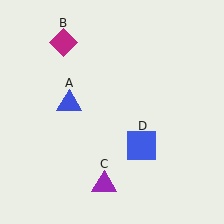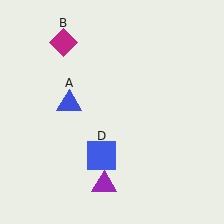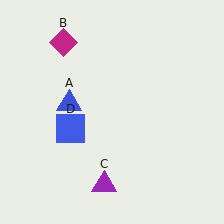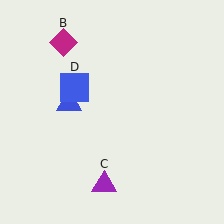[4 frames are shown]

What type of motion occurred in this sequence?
The blue square (object D) rotated clockwise around the center of the scene.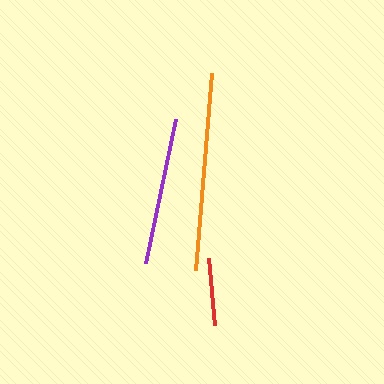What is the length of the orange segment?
The orange segment is approximately 198 pixels long.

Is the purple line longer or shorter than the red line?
The purple line is longer than the red line.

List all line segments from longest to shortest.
From longest to shortest: orange, purple, red.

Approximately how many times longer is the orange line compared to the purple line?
The orange line is approximately 1.3 times the length of the purple line.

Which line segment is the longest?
The orange line is the longest at approximately 198 pixels.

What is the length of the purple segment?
The purple segment is approximately 147 pixels long.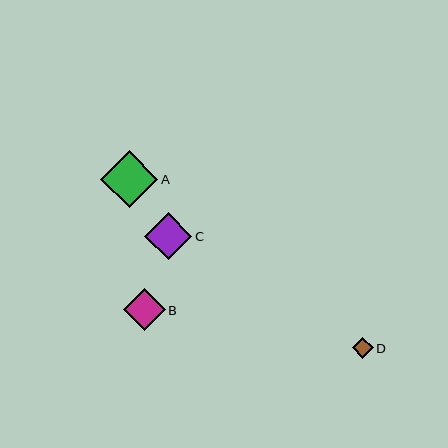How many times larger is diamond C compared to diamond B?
Diamond C is approximately 1.1 times the size of diamond B.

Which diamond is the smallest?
Diamond D is the smallest with a size of approximately 21 pixels.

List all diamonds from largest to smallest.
From largest to smallest: A, C, B, D.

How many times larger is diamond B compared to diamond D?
Diamond B is approximately 2.0 times the size of diamond D.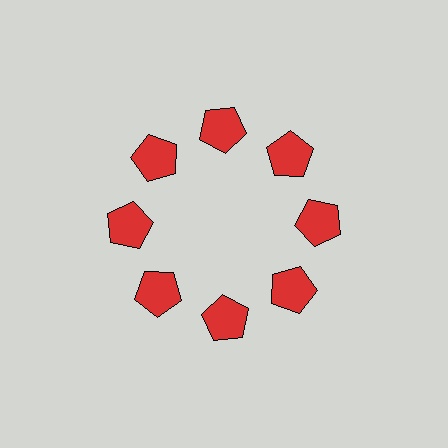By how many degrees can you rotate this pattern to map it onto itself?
The pattern maps onto itself every 45 degrees of rotation.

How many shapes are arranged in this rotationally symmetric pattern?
There are 8 shapes, arranged in 8 groups of 1.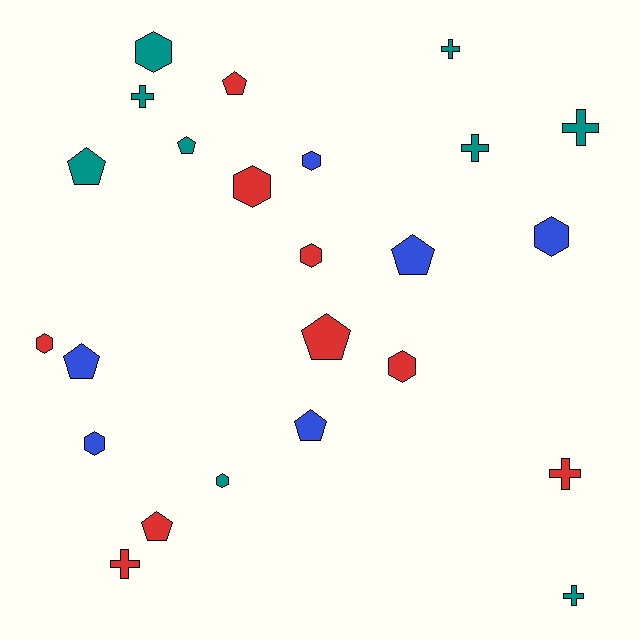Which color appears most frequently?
Red, with 9 objects.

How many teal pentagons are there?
There are 2 teal pentagons.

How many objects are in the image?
There are 24 objects.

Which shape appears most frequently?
Hexagon, with 9 objects.